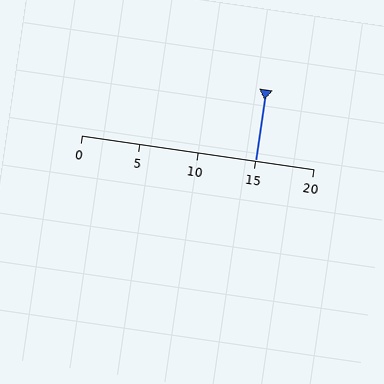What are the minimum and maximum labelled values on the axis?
The axis runs from 0 to 20.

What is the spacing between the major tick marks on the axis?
The major ticks are spaced 5 apart.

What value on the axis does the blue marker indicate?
The marker indicates approximately 15.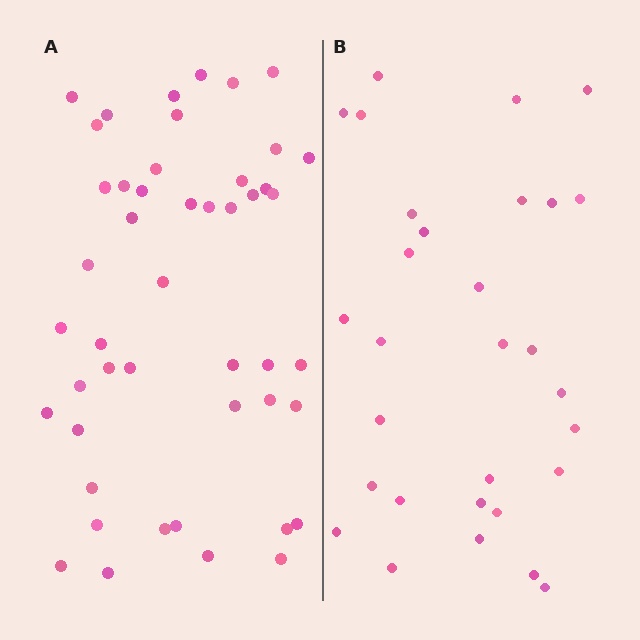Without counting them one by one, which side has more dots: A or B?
Region A (the left region) has more dots.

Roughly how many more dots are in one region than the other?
Region A has approximately 15 more dots than region B.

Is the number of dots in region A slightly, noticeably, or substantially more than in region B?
Region A has substantially more. The ratio is roughly 1.6 to 1.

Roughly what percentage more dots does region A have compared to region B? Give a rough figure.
About 55% more.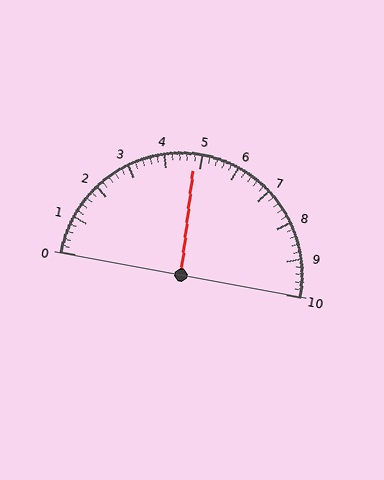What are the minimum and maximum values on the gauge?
The gauge ranges from 0 to 10.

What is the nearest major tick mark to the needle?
The nearest major tick mark is 5.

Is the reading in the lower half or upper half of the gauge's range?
The reading is in the lower half of the range (0 to 10).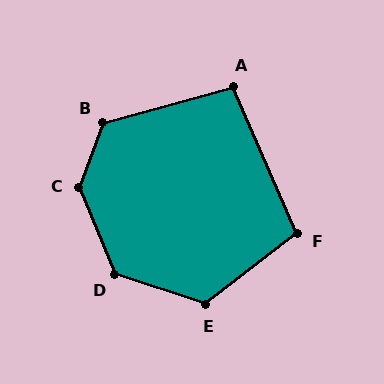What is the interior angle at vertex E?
Approximately 124 degrees (obtuse).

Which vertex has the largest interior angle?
C, at approximately 138 degrees.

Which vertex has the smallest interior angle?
A, at approximately 98 degrees.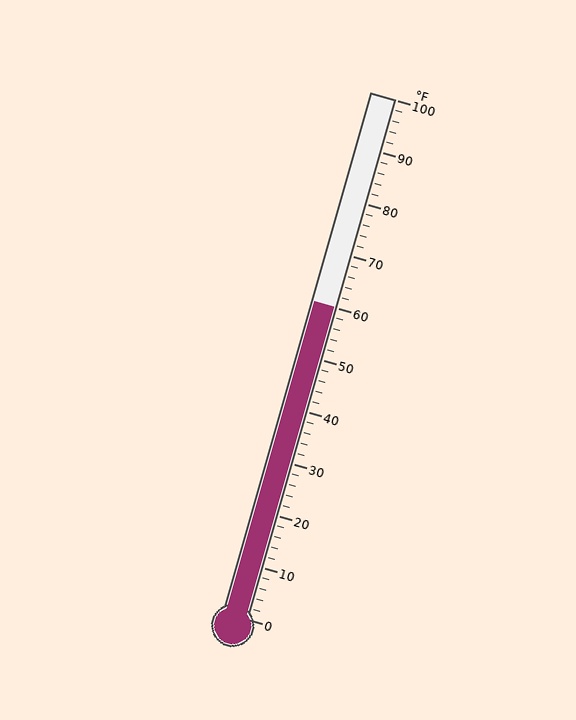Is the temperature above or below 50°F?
The temperature is above 50°F.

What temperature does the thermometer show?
The thermometer shows approximately 60°F.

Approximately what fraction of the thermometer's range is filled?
The thermometer is filled to approximately 60% of its range.